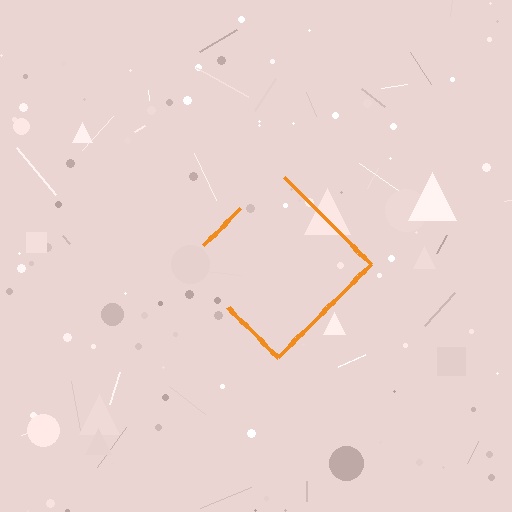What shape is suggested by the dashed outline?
The dashed outline suggests a diamond.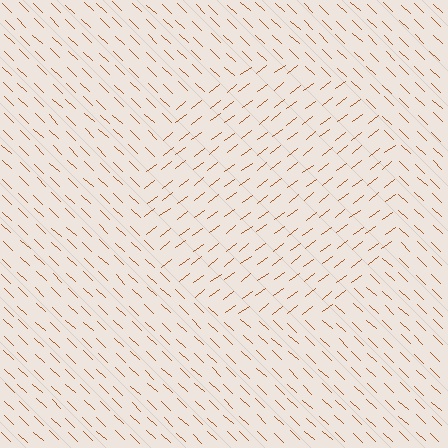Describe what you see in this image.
The image is filled with small brown line segments. A circle region in the image has lines oriented differently from the surrounding lines, creating a visible texture boundary.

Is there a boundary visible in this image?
Yes, there is a texture boundary formed by a change in line orientation.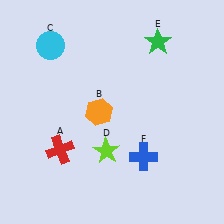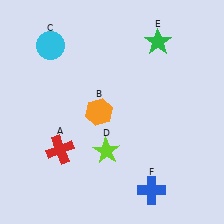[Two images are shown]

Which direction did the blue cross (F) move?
The blue cross (F) moved down.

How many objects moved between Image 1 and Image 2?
1 object moved between the two images.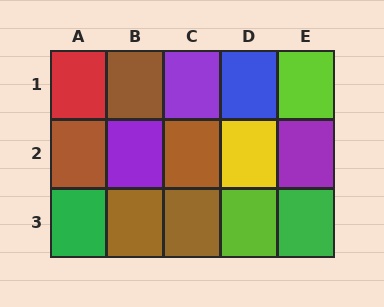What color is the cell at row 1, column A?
Red.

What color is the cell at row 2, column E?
Purple.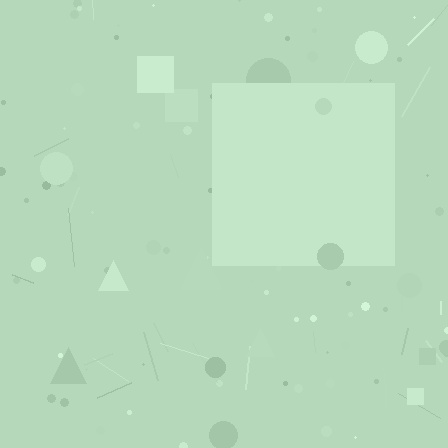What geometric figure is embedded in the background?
A square is embedded in the background.